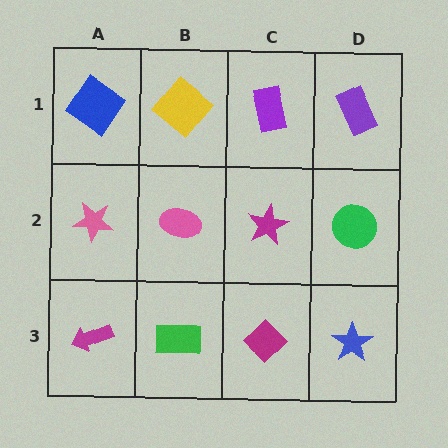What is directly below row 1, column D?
A green circle.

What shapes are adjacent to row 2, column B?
A yellow diamond (row 1, column B), a green rectangle (row 3, column B), a pink star (row 2, column A), a magenta star (row 2, column C).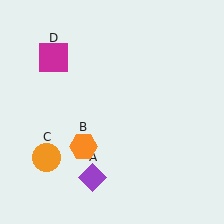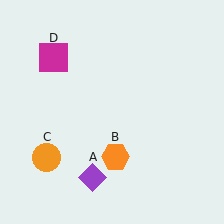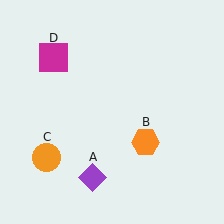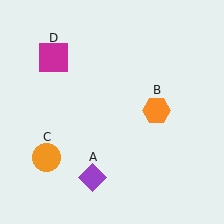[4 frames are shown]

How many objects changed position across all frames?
1 object changed position: orange hexagon (object B).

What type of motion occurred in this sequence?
The orange hexagon (object B) rotated counterclockwise around the center of the scene.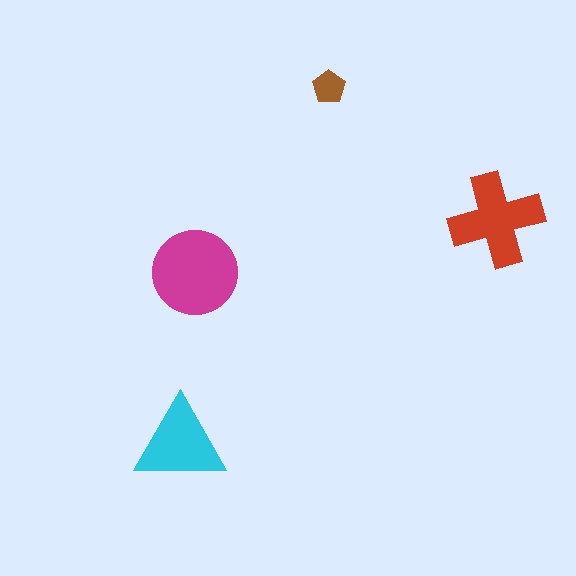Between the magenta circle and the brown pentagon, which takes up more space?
The magenta circle.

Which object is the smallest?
The brown pentagon.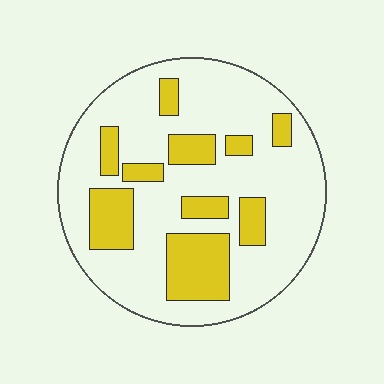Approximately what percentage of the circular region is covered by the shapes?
Approximately 25%.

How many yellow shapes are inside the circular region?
10.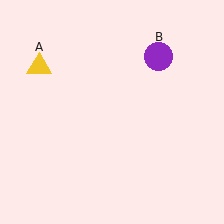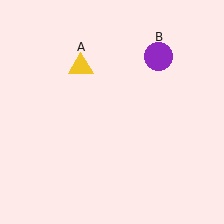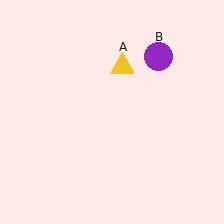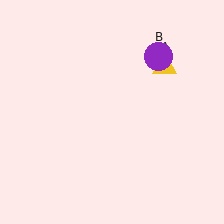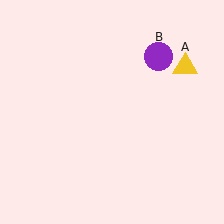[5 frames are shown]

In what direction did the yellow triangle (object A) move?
The yellow triangle (object A) moved right.